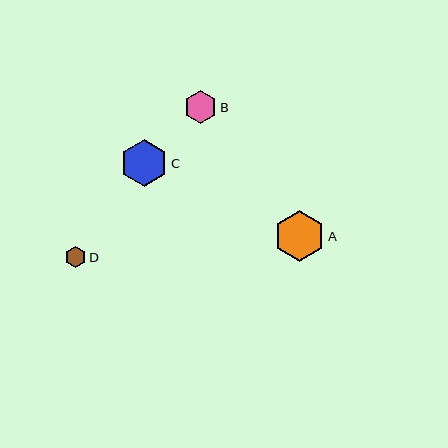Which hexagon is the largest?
Hexagon A is the largest with a size of approximately 51 pixels.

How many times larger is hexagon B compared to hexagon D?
Hexagon B is approximately 1.5 times the size of hexagon D.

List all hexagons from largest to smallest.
From largest to smallest: A, C, B, D.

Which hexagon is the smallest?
Hexagon D is the smallest with a size of approximately 22 pixels.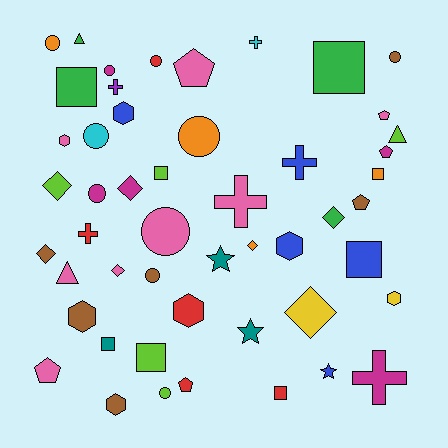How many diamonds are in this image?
There are 7 diamonds.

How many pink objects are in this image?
There are 8 pink objects.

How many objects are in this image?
There are 50 objects.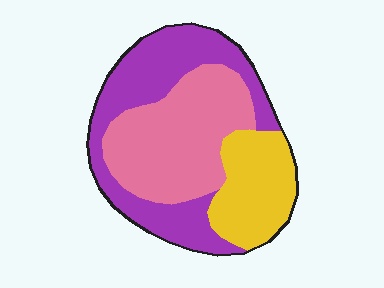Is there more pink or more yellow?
Pink.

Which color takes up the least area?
Yellow, at roughly 25%.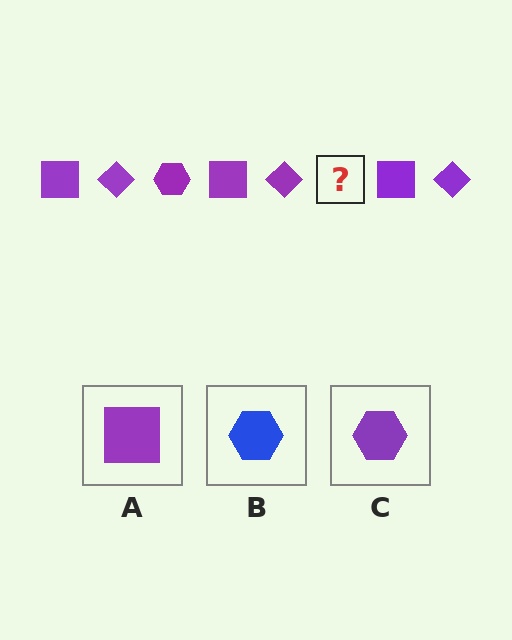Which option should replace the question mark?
Option C.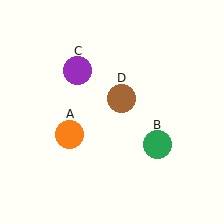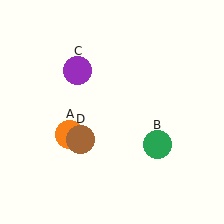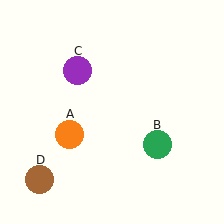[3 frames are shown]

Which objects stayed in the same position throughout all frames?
Orange circle (object A) and green circle (object B) and purple circle (object C) remained stationary.